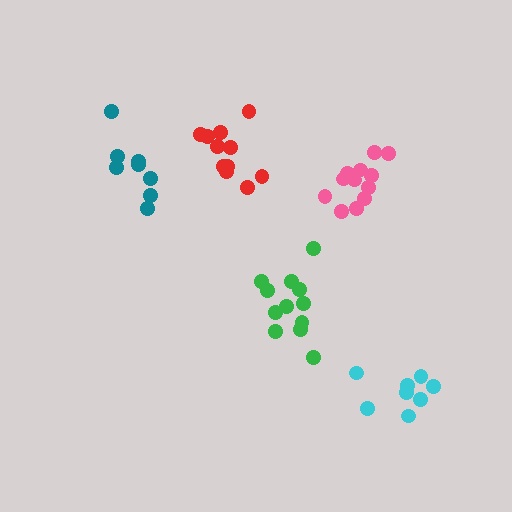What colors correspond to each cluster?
The clusters are colored: teal, pink, cyan, green, red.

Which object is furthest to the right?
The cyan cluster is rightmost.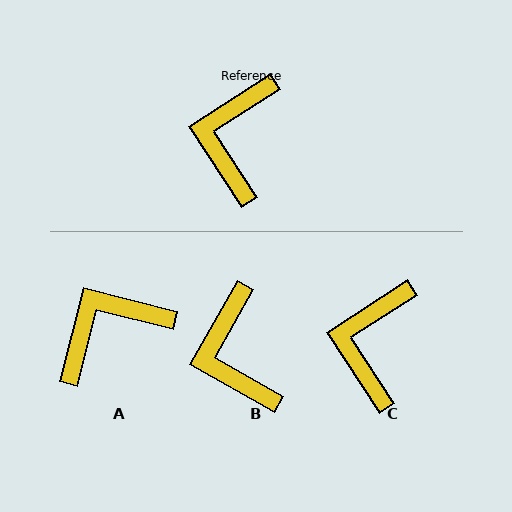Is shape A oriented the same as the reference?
No, it is off by about 47 degrees.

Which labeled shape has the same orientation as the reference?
C.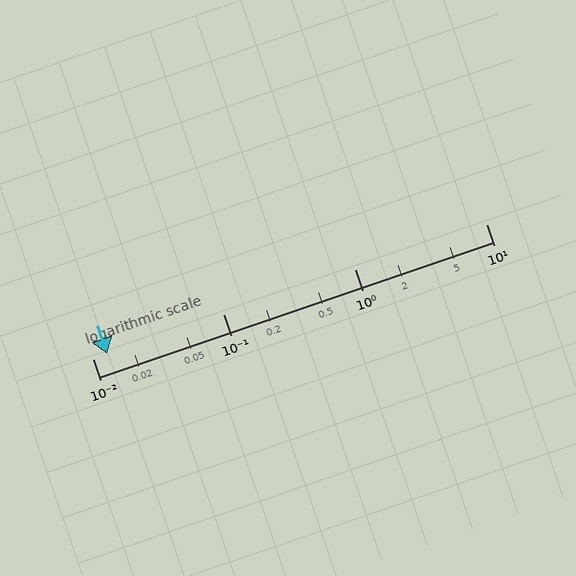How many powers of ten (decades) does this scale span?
The scale spans 3 decades, from 0.01 to 10.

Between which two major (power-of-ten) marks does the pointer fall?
The pointer is between 0.01 and 0.1.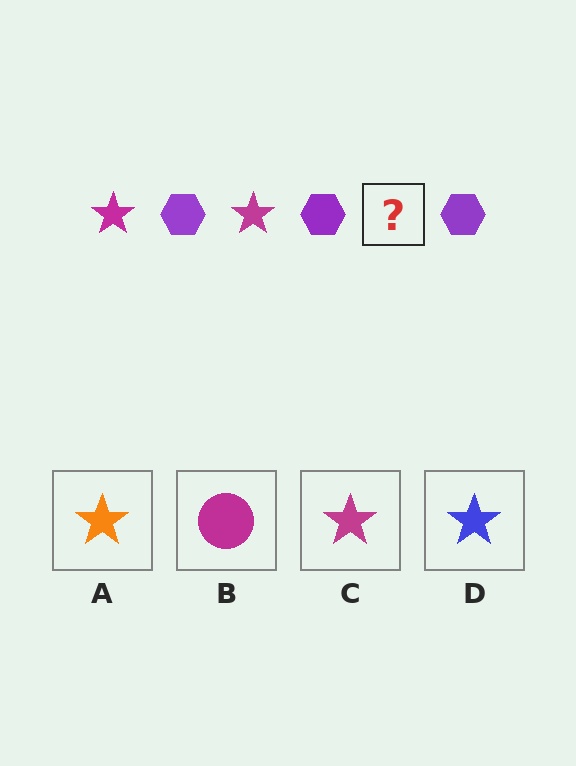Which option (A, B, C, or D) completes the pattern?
C.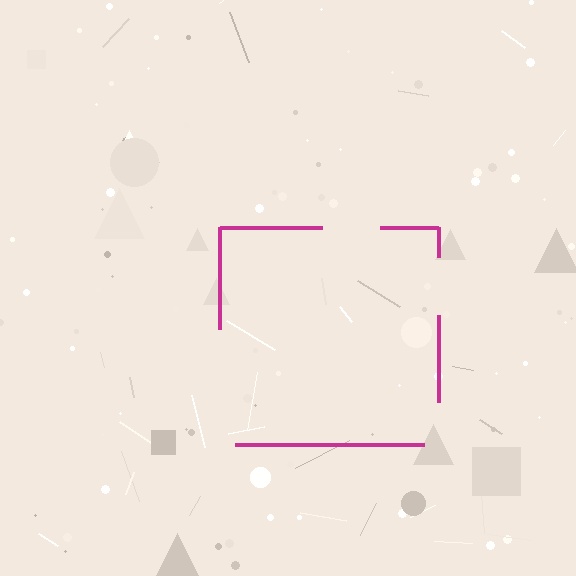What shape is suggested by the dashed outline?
The dashed outline suggests a square.